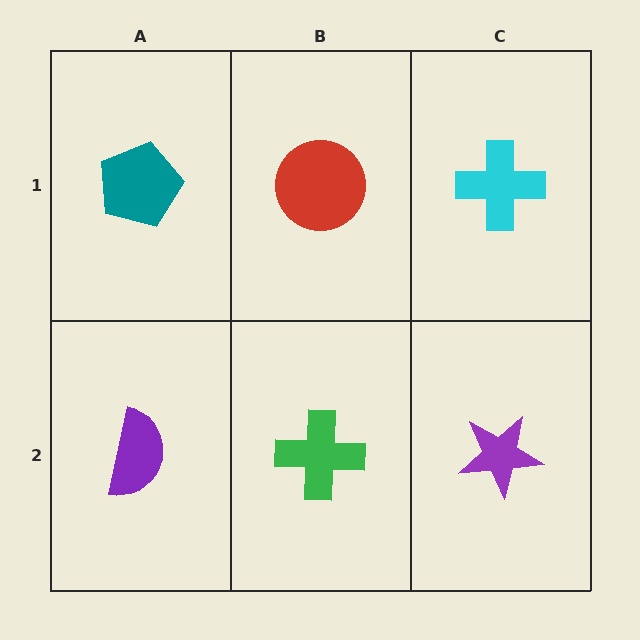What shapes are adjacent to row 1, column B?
A green cross (row 2, column B), a teal pentagon (row 1, column A), a cyan cross (row 1, column C).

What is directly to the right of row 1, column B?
A cyan cross.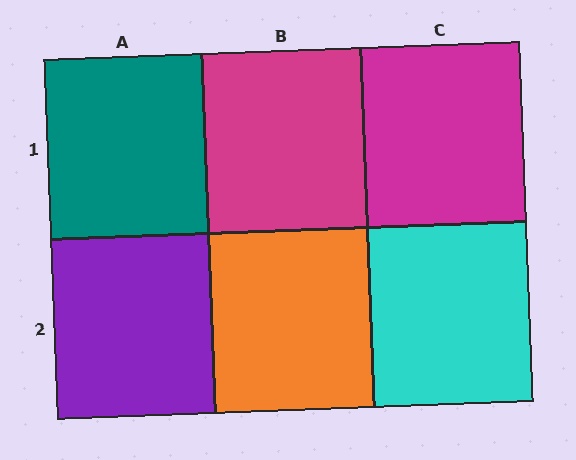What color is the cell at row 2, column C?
Cyan.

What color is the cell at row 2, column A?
Purple.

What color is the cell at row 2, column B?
Orange.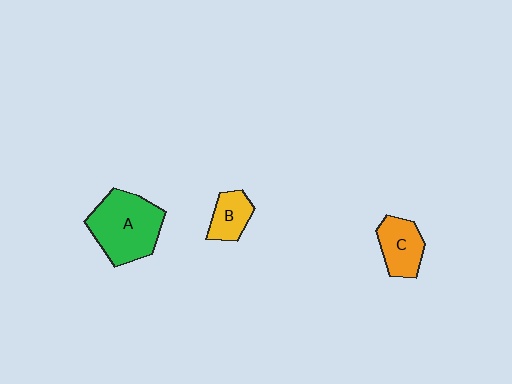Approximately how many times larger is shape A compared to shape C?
Approximately 1.8 times.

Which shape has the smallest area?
Shape B (yellow).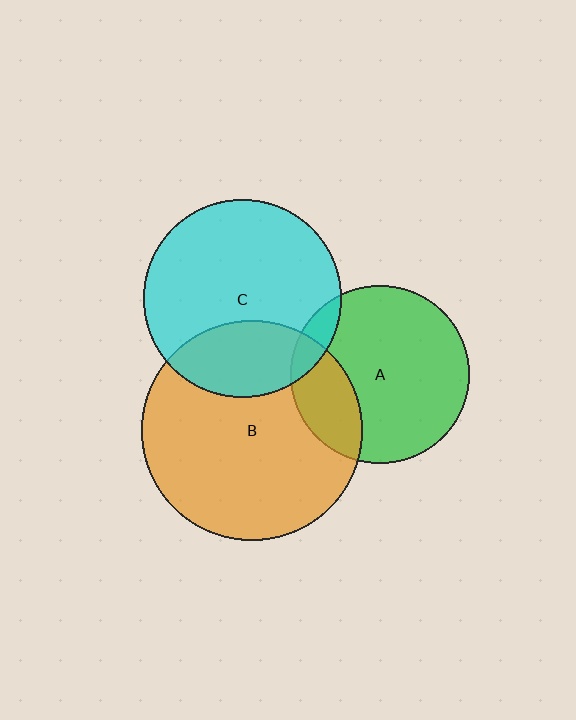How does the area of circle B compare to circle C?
Approximately 1.2 times.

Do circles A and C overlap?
Yes.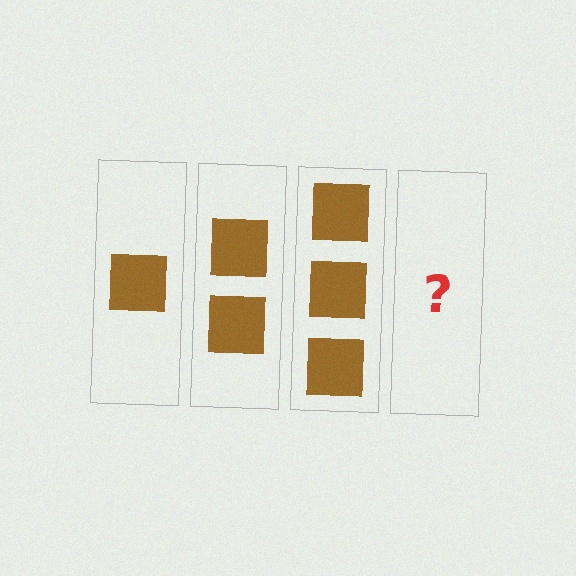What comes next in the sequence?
The next element should be 4 squares.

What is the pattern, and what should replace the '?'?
The pattern is that each step adds one more square. The '?' should be 4 squares.